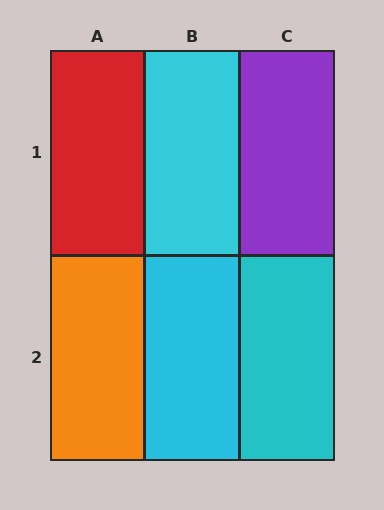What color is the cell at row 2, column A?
Orange.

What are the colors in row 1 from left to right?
Red, cyan, purple.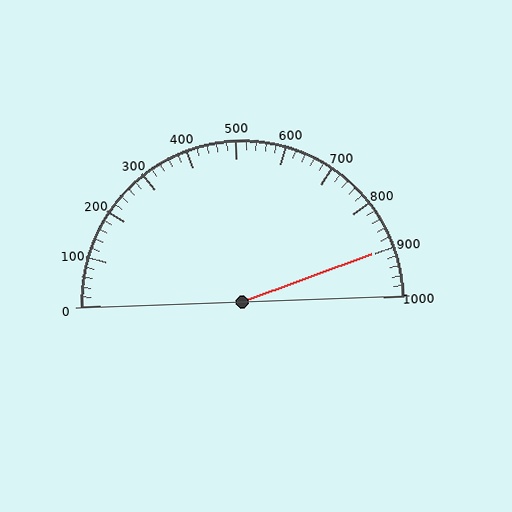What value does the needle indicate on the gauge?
The needle indicates approximately 900.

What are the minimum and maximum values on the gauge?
The gauge ranges from 0 to 1000.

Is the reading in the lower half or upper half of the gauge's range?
The reading is in the upper half of the range (0 to 1000).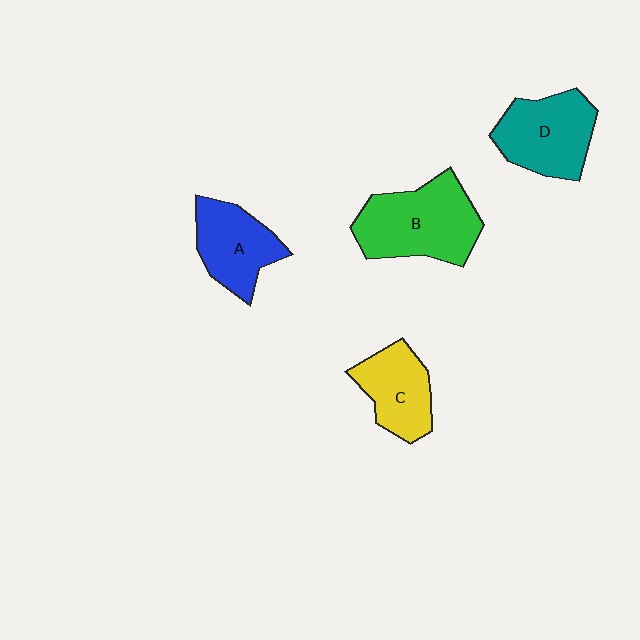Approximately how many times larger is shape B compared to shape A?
Approximately 1.4 times.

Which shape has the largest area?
Shape B (green).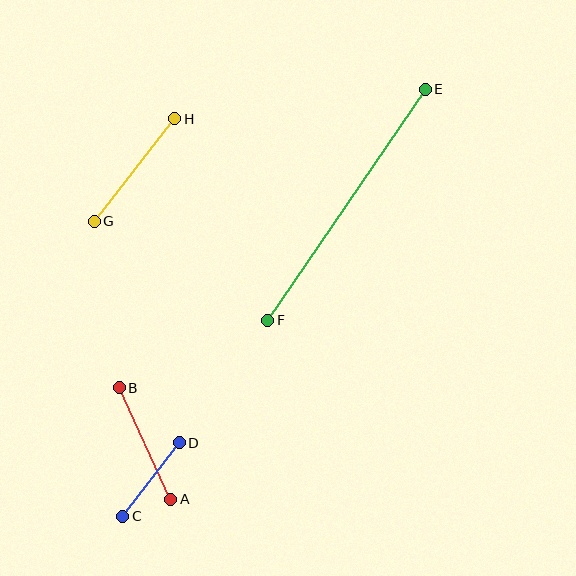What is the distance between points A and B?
The distance is approximately 123 pixels.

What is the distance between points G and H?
The distance is approximately 131 pixels.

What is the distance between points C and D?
The distance is approximately 93 pixels.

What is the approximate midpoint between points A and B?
The midpoint is at approximately (145, 444) pixels.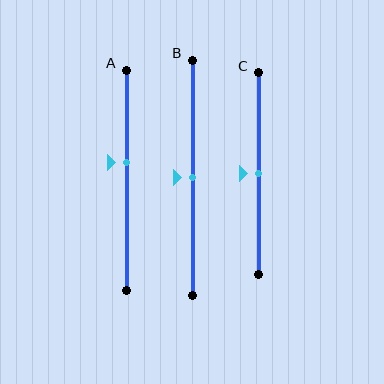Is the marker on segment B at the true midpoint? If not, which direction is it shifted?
Yes, the marker on segment B is at the true midpoint.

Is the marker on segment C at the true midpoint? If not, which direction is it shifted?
Yes, the marker on segment C is at the true midpoint.